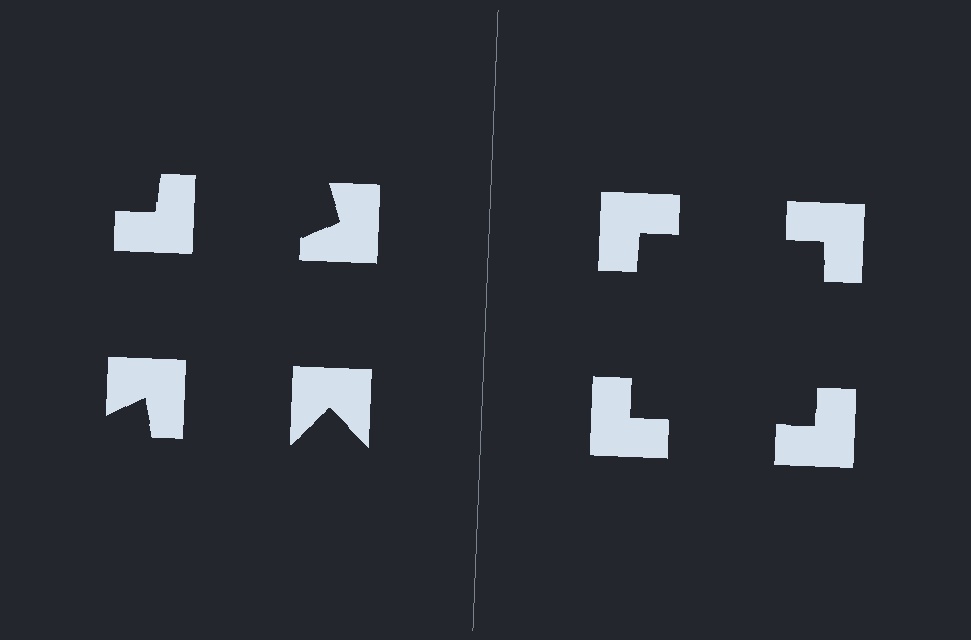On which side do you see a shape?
An illusory square appears on the right side. On the left side the wedge cuts are rotated, so no coherent shape forms.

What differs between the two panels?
The notched squares are positioned identically on both sides; only the wedge orientations differ. On the right they align to a square; on the left they are misaligned.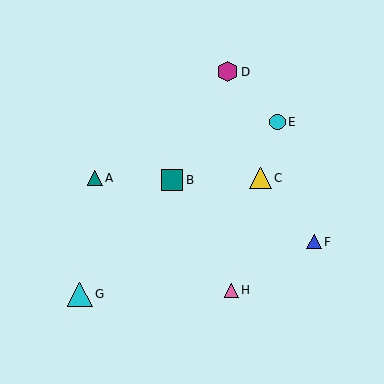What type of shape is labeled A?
Shape A is a teal triangle.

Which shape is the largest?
The cyan triangle (labeled G) is the largest.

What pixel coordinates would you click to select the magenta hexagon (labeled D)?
Click at (228, 72) to select the magenta hexagon D.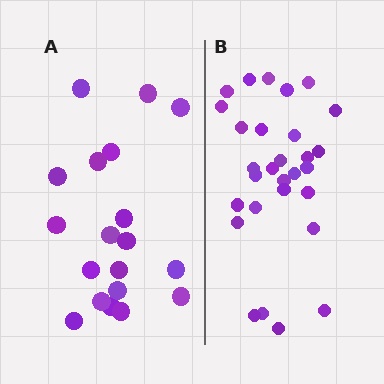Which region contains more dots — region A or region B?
Region B (the right region) has more dots.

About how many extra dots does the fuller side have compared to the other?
Region B has roughly 10 or so more dots than region A.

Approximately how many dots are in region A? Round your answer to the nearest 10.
About 20 dots. (The exact count is 19, which rounds to 20.)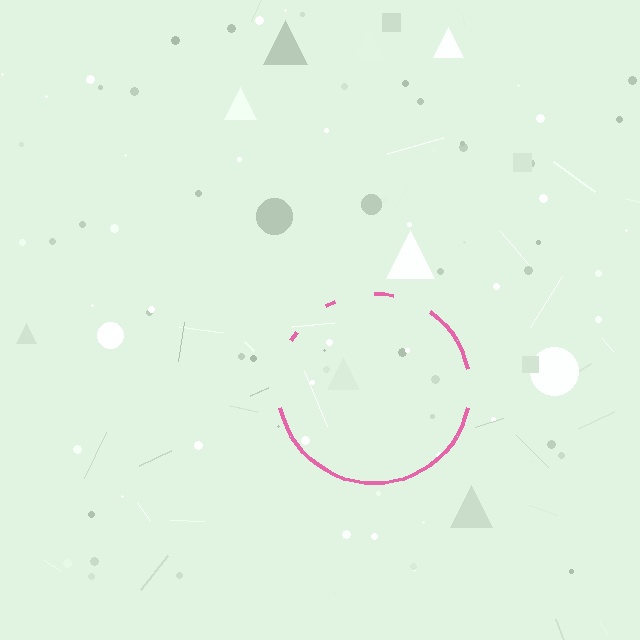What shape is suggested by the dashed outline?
The dashed outline suggests a circle.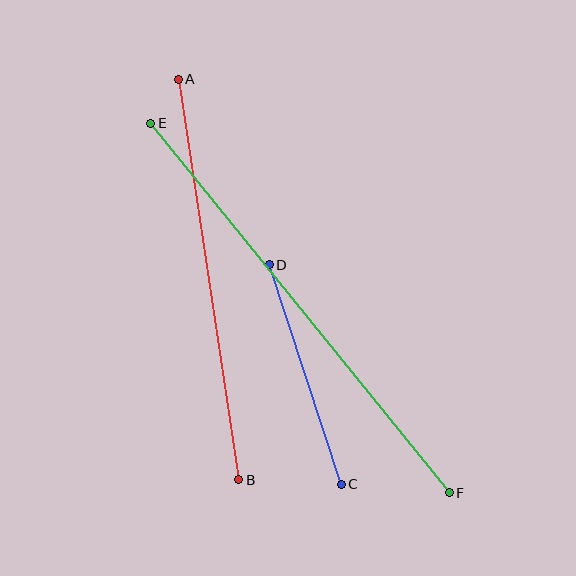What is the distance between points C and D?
The distance is approximately 231 pixels.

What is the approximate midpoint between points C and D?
The midpoint is at approximately (305, 374) pixels.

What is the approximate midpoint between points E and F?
The midpoint is at approximately (300, 308) pixels.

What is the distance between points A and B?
The distance is approximately 405 pixels.